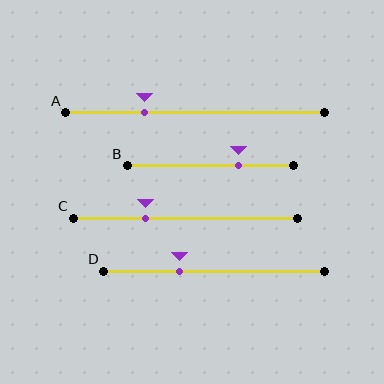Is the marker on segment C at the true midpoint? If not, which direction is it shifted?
No, the marker on segment C is shifted to the left by about 18% of the segment length.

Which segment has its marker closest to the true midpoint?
Segment D has its marker closest to the true midpoint.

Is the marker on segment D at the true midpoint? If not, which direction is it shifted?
No, the marker on segment D is shifted to the left by about 15% of the segment length.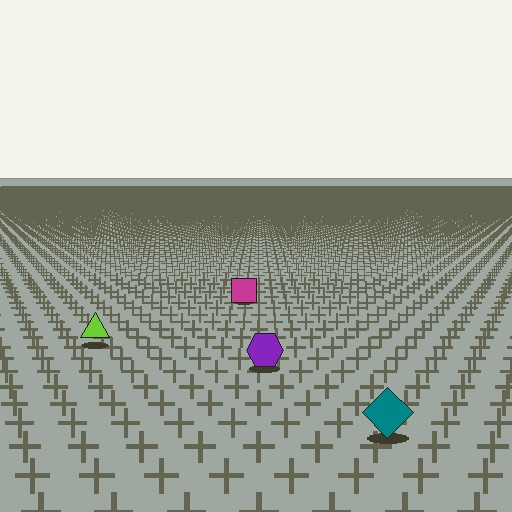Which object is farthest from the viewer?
The magenta square is farthest from the viewer. It appears smaller and the ground texture around it is denser.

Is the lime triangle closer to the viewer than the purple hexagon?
No. The purple hexagon is closer — you can tell from the texture gradient: the ground texture is coarser near it.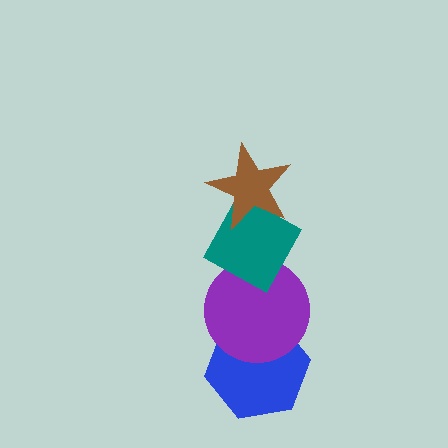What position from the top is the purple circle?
The purple circle is 3rd from the top.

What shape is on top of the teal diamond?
The brown star is on top of the teal diamond.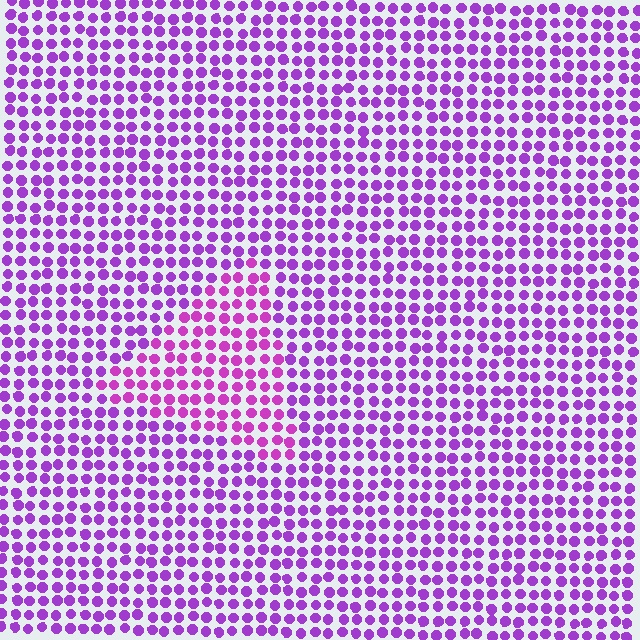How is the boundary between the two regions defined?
The boundary is defined purely by a slight shift in hue (about 23 degrees). Spacing, size, and orientation are identical on both sides.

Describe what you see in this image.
The image is filled with small purple elements in a uniform arrangement. A triangle-shaped region is visible where the elements are tinted to a slightly different hue, forming a subtle color boundary.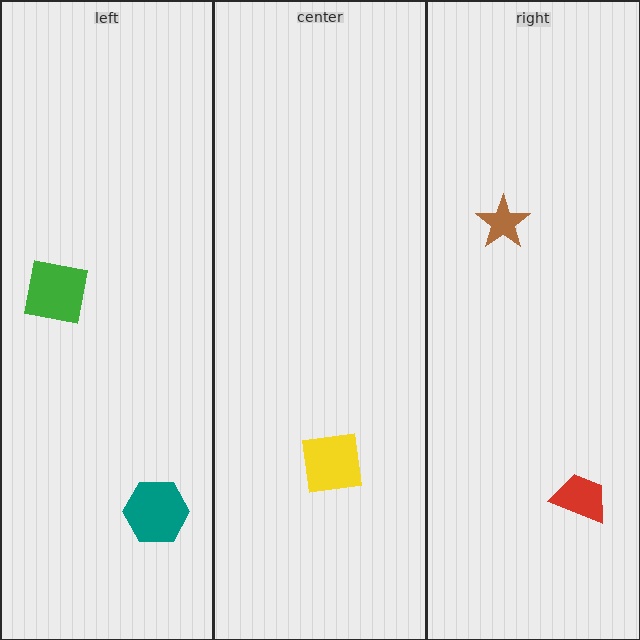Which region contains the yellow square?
The center region.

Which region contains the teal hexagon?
The left region.